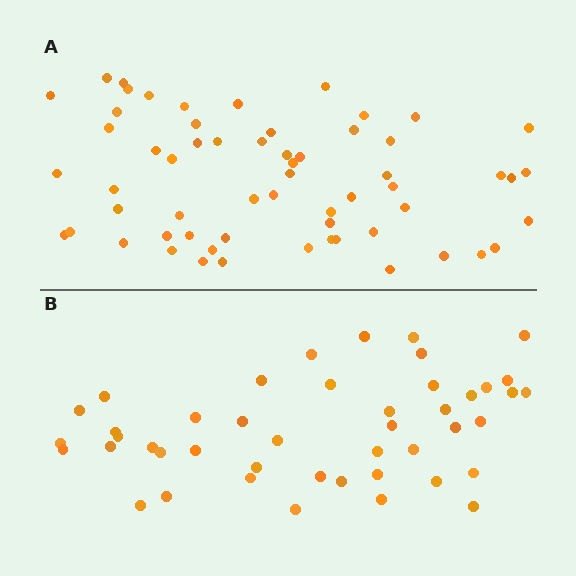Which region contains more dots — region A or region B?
Region A (the top region) has more dots.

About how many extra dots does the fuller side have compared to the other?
Region A has approximately 15 more dots than region B.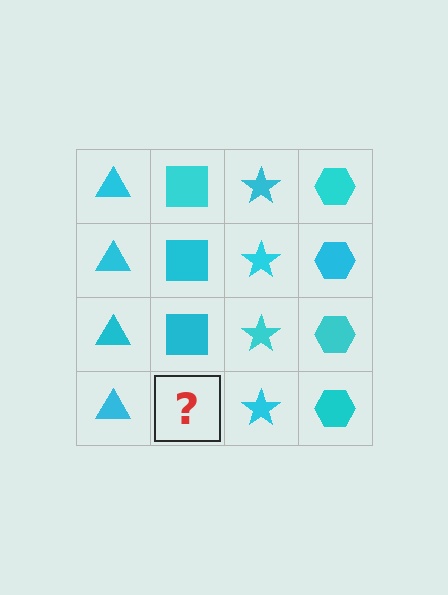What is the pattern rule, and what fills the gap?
The rule is that each column has a consistent shape. The gap should be filled with a cyan square.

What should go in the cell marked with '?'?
The missing cell should contain a cyan square.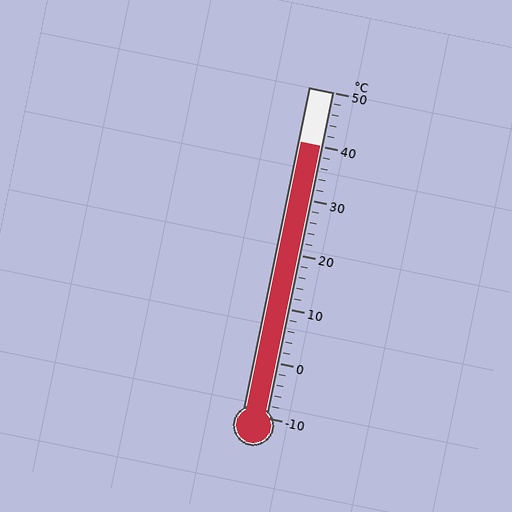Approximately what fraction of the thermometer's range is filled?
The thermometer is filled to approximately 85% of its range.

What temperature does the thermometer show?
The thermometer shows approximately 40°C.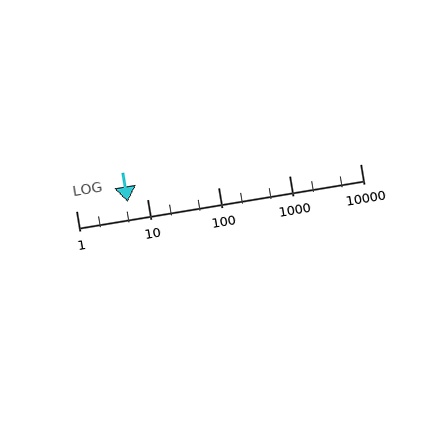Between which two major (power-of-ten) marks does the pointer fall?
The pointer is between 1 and 10.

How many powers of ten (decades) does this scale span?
The scale spans 4 decades, from 1 to 10000.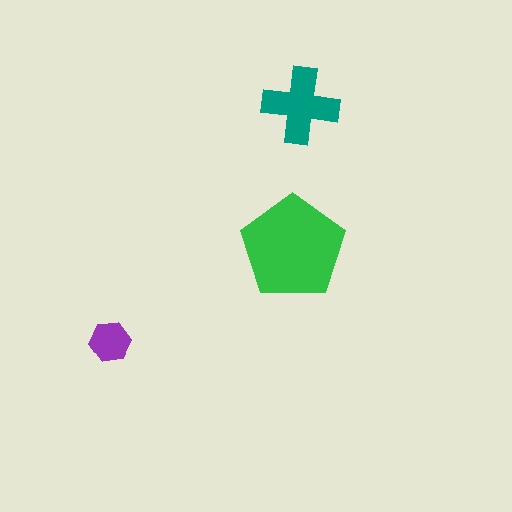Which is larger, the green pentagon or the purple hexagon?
The green pentagon.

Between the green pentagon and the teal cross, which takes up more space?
The green pentagon.